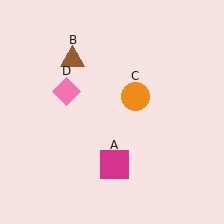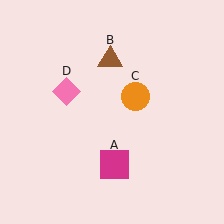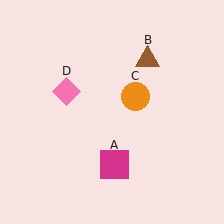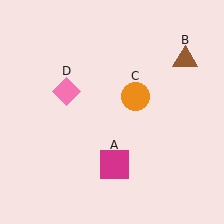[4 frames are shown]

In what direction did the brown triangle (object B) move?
The brown triangle (object B) moved right.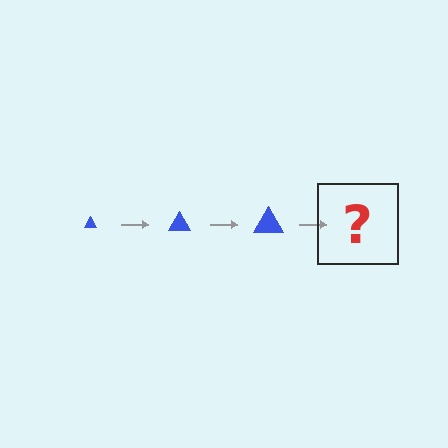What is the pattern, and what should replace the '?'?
The pattern is that the triangle gets progressively larger each step. The '?' should be a blue triangle, larger than the previous one.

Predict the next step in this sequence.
The next step is a blue triangle, larger than the previous one.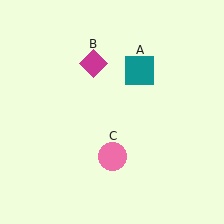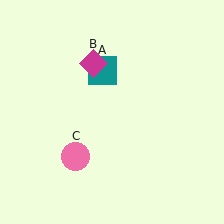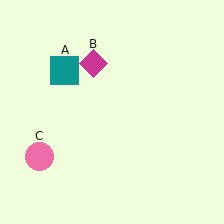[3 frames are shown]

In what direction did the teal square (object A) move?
The teal square (object A) moved left.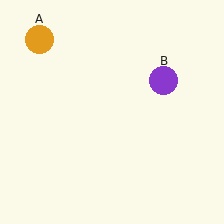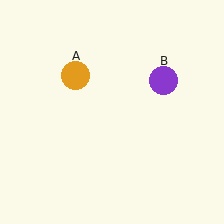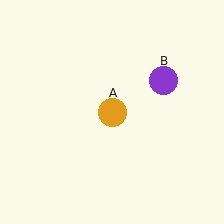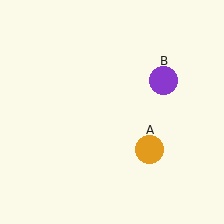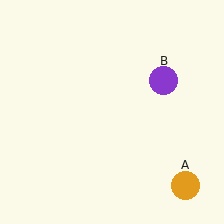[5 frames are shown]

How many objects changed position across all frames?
1 object changed position: orange circle (object A).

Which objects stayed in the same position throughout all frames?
Purple circle (object B) remained stationary.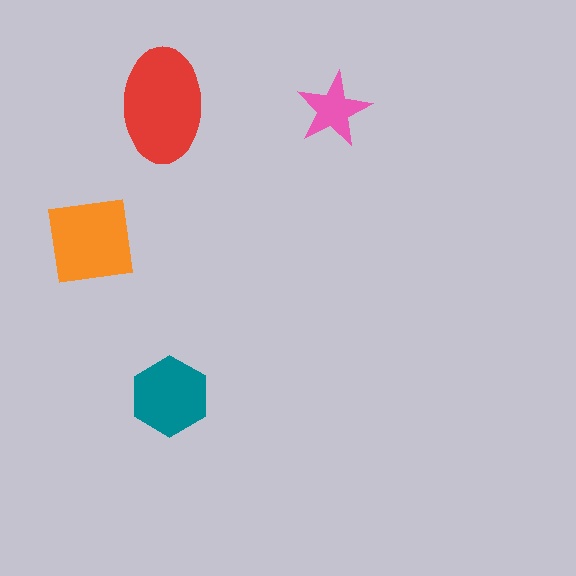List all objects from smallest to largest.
The pink star, the teal hexagon, the orange square, the red ellipse.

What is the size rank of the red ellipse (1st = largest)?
1st.